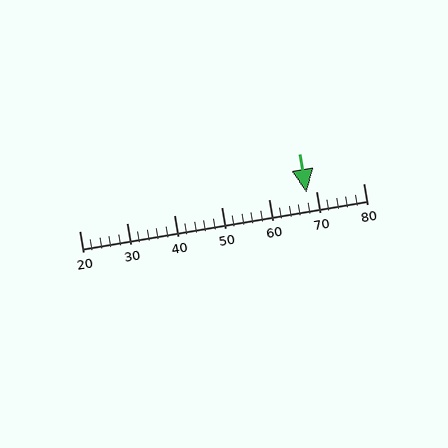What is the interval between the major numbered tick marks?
The major tick marks are spaced 10 units apart.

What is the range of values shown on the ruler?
The ruler shows values from 20 to 80.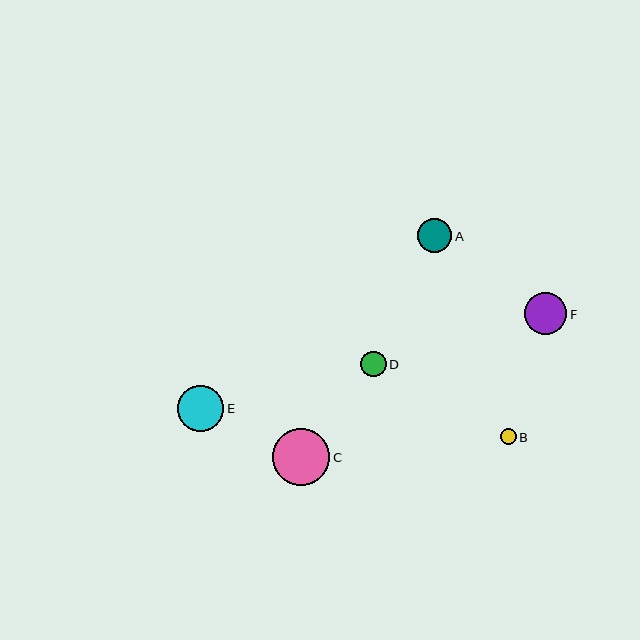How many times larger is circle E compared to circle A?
Circle E is approximately 1.4 times the size of circle A.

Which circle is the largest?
Circle C is the largest with a size of approximately 57 pixels.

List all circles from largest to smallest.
From largest to smallest: C, E, F, A, D, B.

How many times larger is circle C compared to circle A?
Circle C is approximately 1.7 times the size of circle A.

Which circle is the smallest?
Circle B is the smallest with a size of approximately 16 pixels.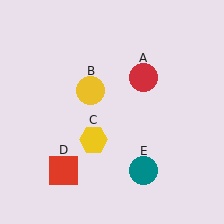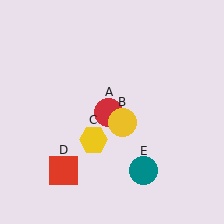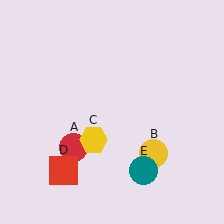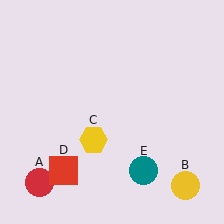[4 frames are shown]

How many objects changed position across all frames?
2 objects changed position: red circle (object A), yellow circle (object B).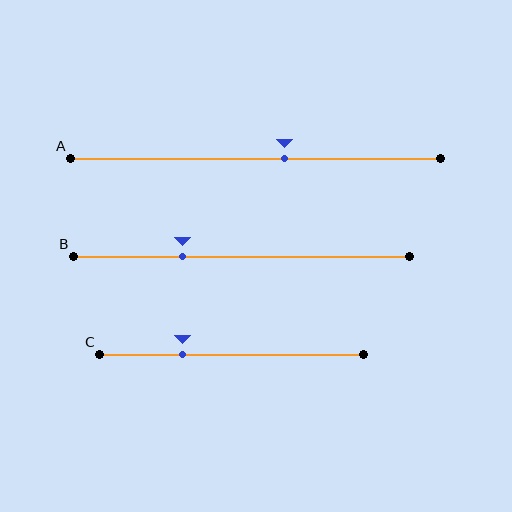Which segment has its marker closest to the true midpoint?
Segment A has its marker closest to the true midpoint.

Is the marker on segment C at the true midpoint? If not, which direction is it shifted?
No, the marker on segment C is shifted to the left by about 19% of the segment length.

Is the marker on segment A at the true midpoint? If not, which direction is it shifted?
No, the marker on segment A is shifted to the right by about 8% of the segment length.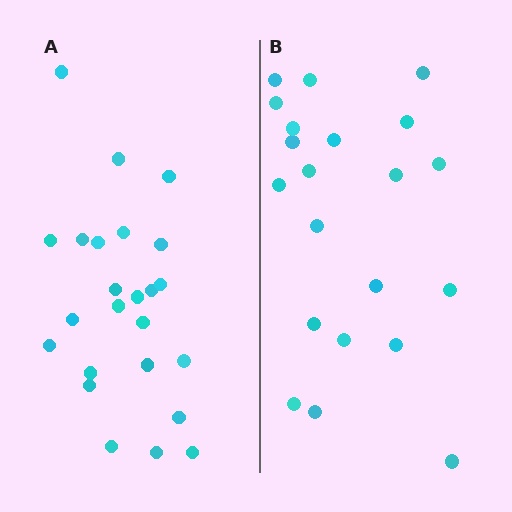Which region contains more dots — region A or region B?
Region A (the left region) has more dots.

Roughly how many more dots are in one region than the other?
Region A has just a few more — roughly 2 or 3 more dots than region B.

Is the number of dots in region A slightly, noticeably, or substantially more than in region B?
Region A has only slightly more — the two regions are fairly close. The ratio is roughly 1.1 to 1.